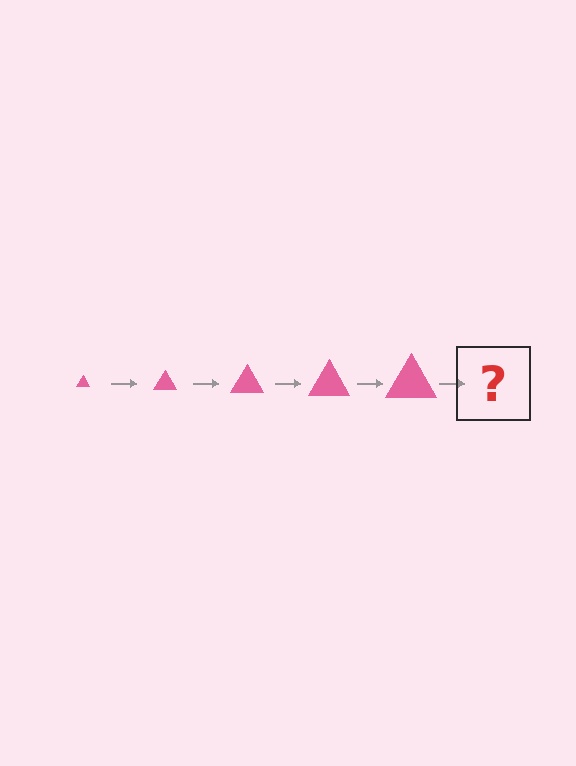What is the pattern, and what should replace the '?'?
The pattern is that the triangle gets progressively larger each step. The '?' should be a pink triangle, larger than the previous one.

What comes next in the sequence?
The next element should be a pink triangle, larger than the previous one.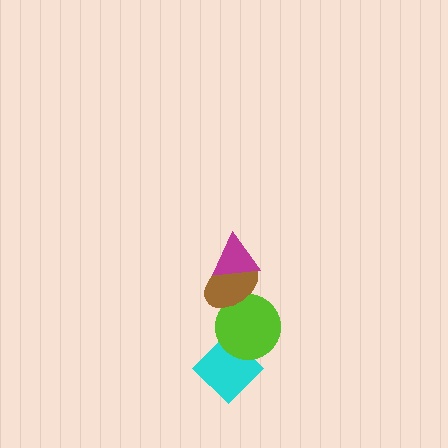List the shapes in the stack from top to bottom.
From top to bottom: the magenta triangle, the brown ellipse, the lime circle, the cyan diamond.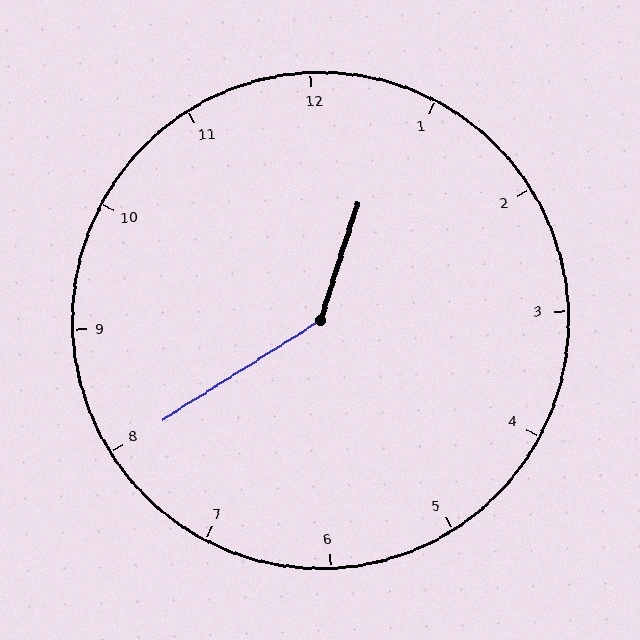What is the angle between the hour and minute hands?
Approximately 140 degrees.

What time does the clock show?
12:40.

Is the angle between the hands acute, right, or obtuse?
It is obtuse.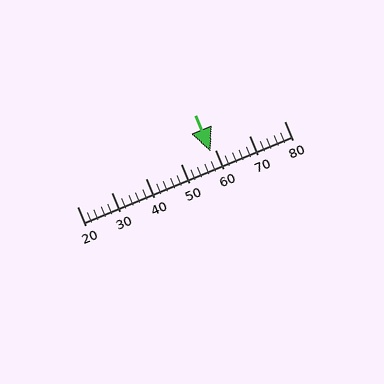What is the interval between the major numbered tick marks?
The major tick marks are spaced 10 units apart.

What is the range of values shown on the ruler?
The ruler shows values from 20 to 80.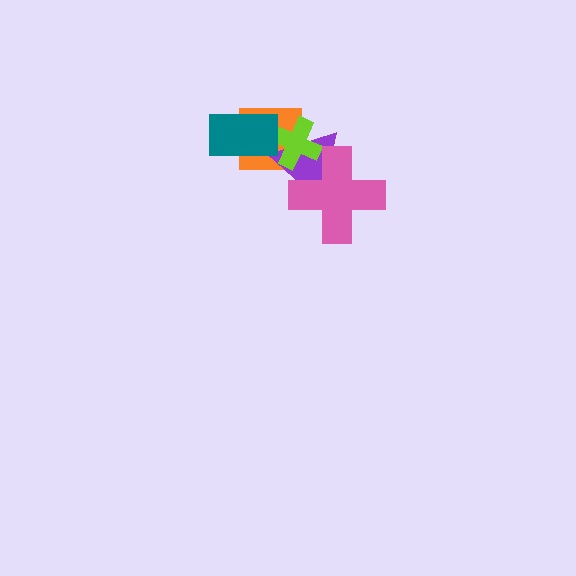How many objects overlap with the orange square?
3 objects overlap with the orange square.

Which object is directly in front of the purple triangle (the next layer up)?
The lime cross is directly in front of the purple triangle.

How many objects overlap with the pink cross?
2 objects overlap with the pink cross.